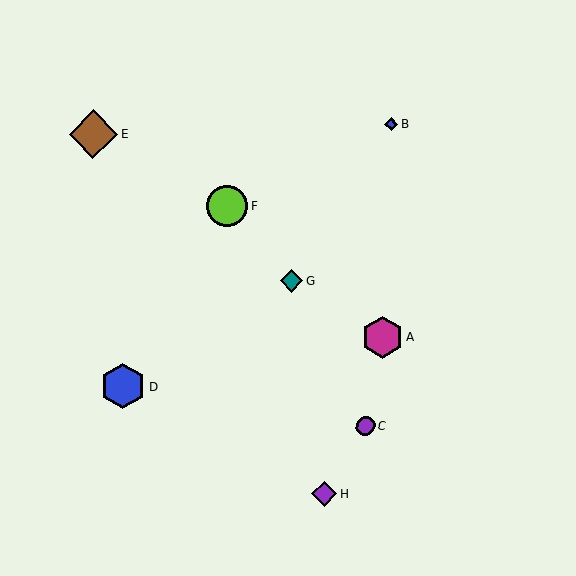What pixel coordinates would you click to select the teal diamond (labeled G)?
Click at (292, 281) to select the teal diamond G.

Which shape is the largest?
The brown diamond (labeled E) is the largest.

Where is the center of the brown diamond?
The center of the brown diamond is at (93, 134).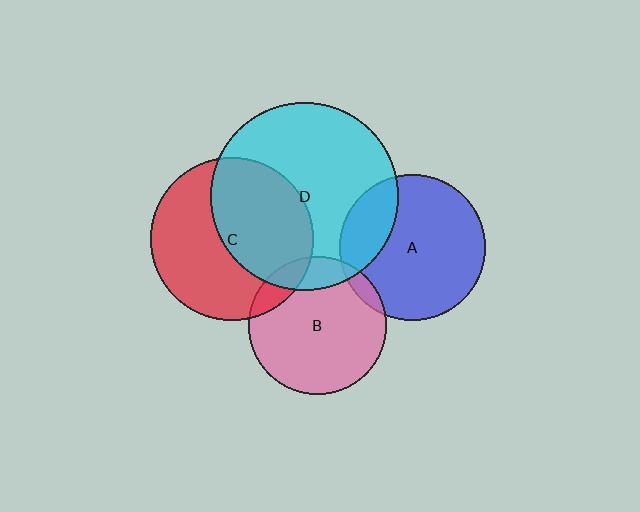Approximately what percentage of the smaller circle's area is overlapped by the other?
Approximately 5%.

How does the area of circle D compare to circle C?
Approximately 1.3 times.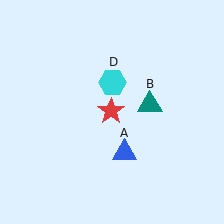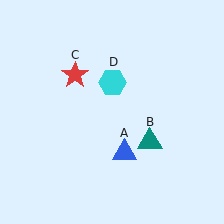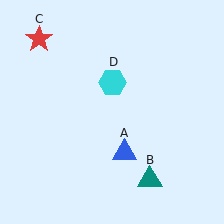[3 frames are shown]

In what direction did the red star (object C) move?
The red star (object C) moved up and to the left.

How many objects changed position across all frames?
2 objects changed position: teal triangle (object B), red star (object C).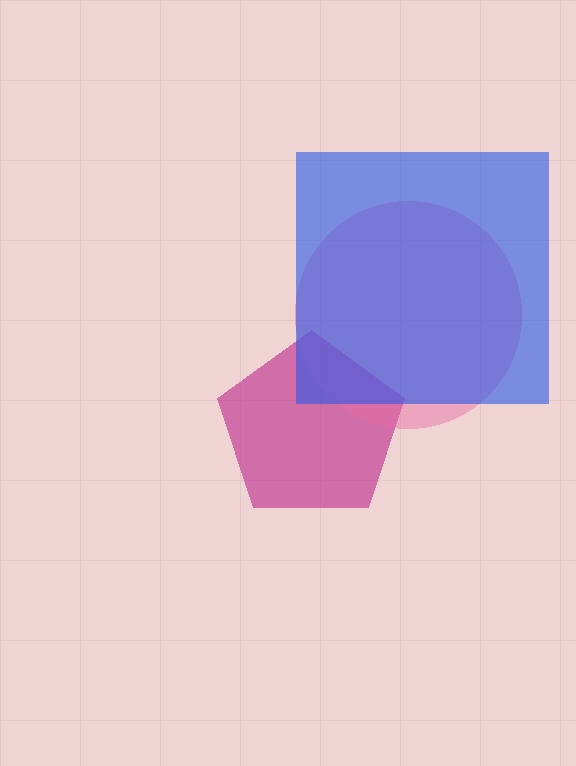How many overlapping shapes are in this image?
There are 3 overlapping shapes in the image.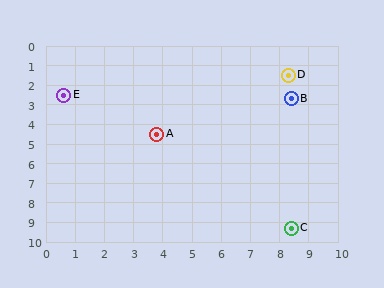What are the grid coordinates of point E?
Point E is at approximately (0.6, 2.5).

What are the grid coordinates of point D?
Point D is at approximately (8.3, 1.5).